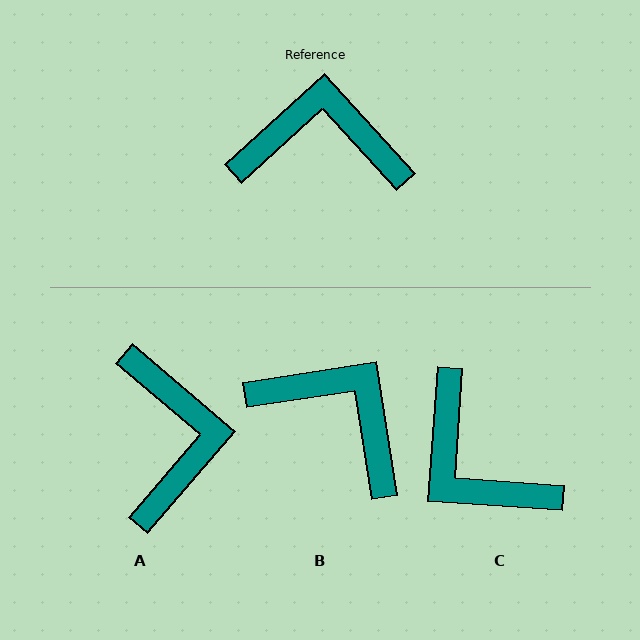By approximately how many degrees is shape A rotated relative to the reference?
Approximately 83 degrees clockwise.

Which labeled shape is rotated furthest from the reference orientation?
C, about 134 degrees away.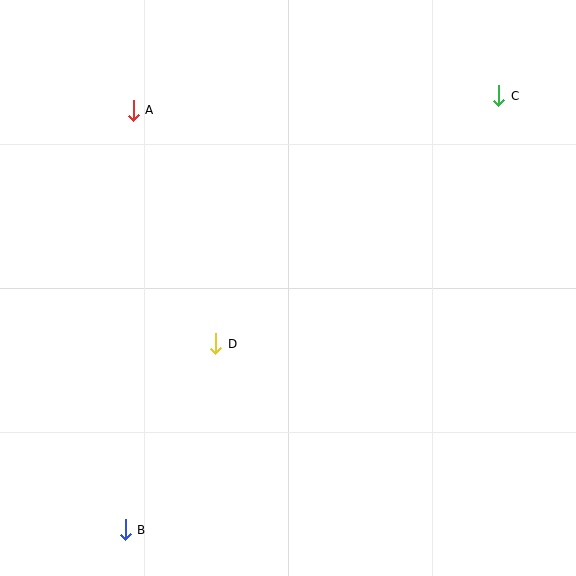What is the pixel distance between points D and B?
The distance between D and B is 207 pixels.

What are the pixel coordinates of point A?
Point A is at (133, 110).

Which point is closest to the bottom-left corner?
Point B is closest to the bottom-left corner.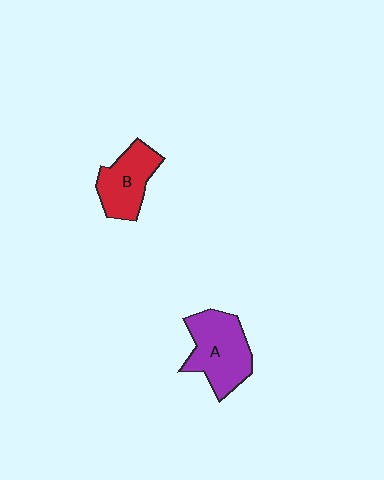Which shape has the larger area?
Shape A (purple).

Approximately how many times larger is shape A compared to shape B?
Approximately 1.3 times.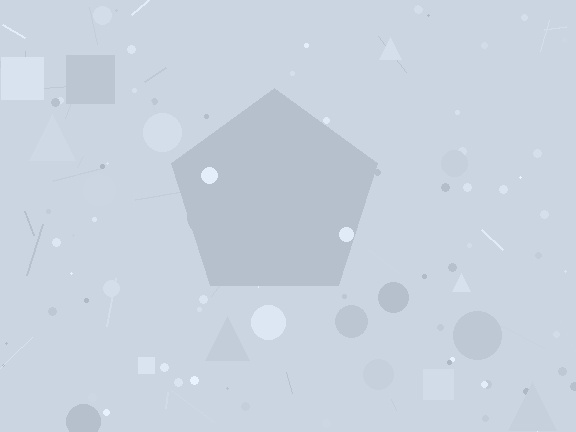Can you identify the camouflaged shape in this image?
The camouflaged shape is a pentagon.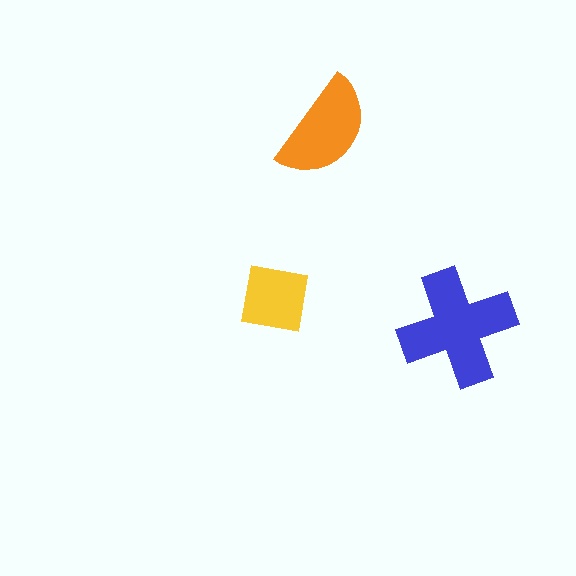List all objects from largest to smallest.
The blue cross, the orange semicircle, the yellow square.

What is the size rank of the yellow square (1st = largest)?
3rd.